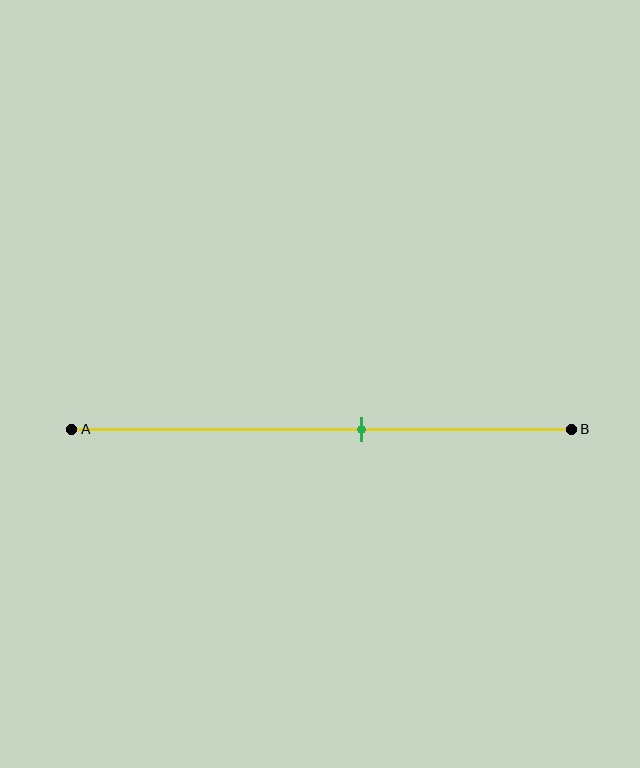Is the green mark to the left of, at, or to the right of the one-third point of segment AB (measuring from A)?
The green mark is to the right of the one-third point of segment AB.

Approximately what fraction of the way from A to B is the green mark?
The green mark is approximately 60% of the way from A to B.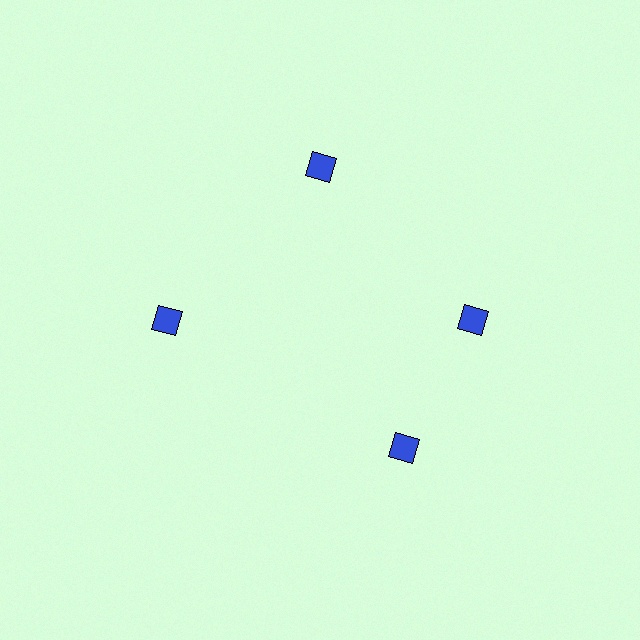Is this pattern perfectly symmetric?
No. The 4 blue diamonds are arranged in a ring, but one element near the 6 o'clock position is rotated out of alignment along the ring, breaking the 4-fold rotational symmetry.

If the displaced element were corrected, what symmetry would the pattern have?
It would have 4-fold rotational symmetry — the pattern would map onto itself every 90 degrees.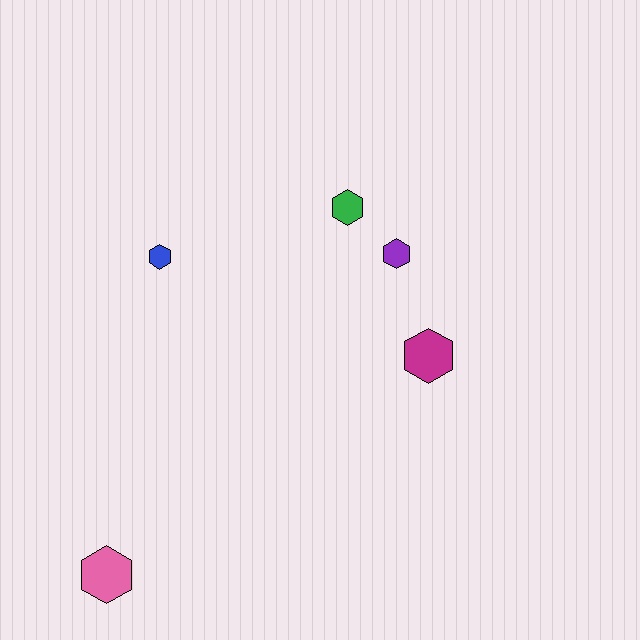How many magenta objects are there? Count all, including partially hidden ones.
There is 1 magenta object.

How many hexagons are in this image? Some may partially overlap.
There are 5 hexagons.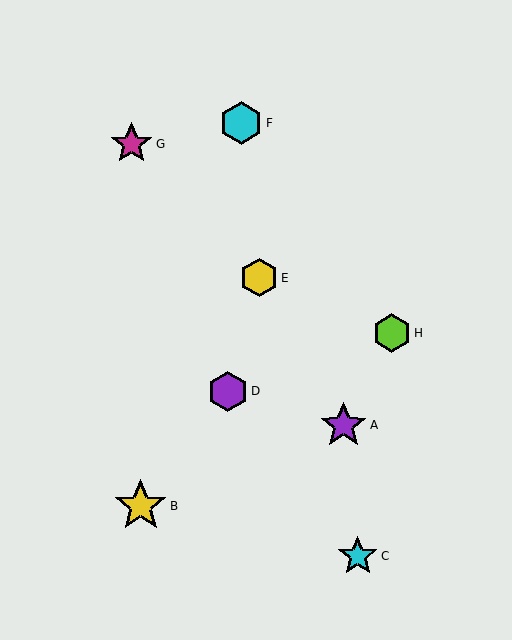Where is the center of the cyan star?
The center of the cyan star is at (358, 556).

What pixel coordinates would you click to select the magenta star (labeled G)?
Click at (132, 144) to select the magenta star G.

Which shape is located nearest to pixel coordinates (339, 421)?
The purple star (labeled A) at (344, 425) is nearest to that location.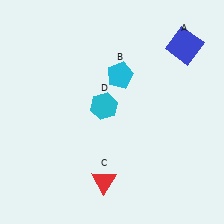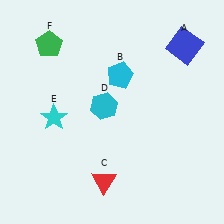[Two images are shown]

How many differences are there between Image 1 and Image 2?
There are 2 differences between the two images.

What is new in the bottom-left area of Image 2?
A cyan star (E) was added in the bottom-left area of Image 2.